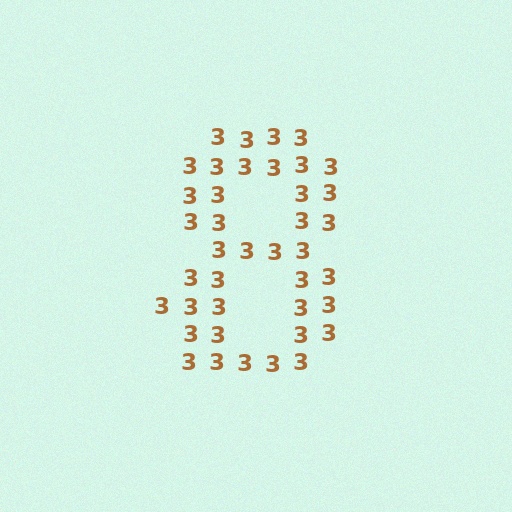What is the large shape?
The large shape is the digit 8.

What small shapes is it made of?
It is made of small digit 3's.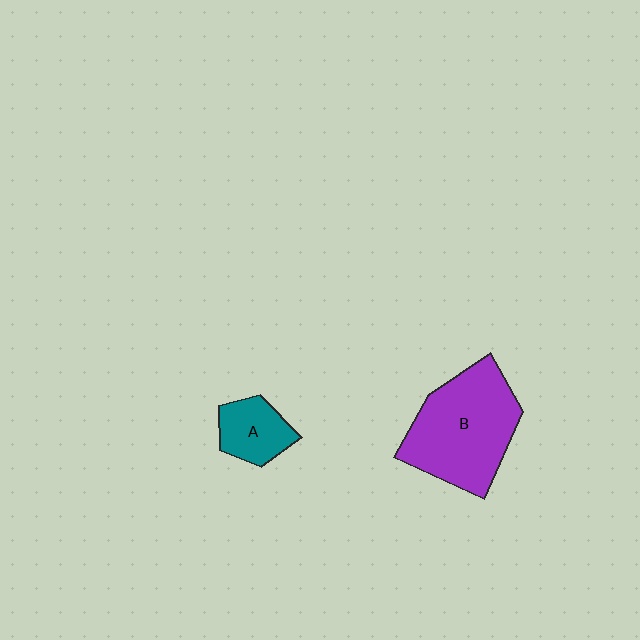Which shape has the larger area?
Shape B (purple).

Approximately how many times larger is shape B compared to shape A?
Approximately 2.7 times.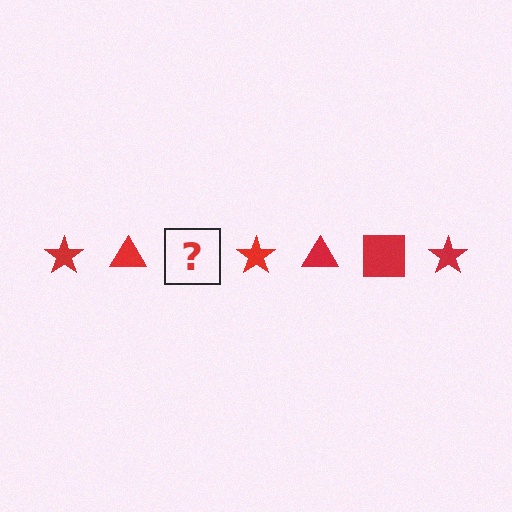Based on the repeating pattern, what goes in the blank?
The blank should be a red square.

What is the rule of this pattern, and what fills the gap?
The rule is that the pattern cycles through star, triangle, square shapes in red. The gap should be filled with a red square.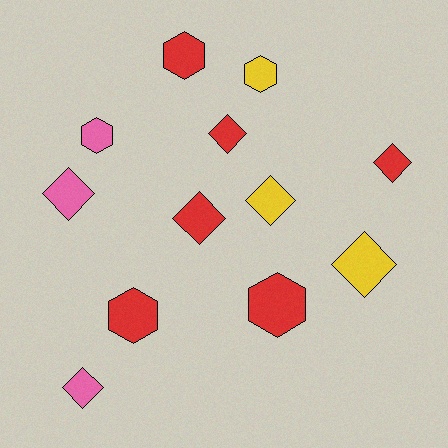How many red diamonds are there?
There are 3 red diamonds.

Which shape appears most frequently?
Diamond, with 7 objects.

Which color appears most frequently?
Red, with 6 objects.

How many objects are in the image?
There are 12 objects.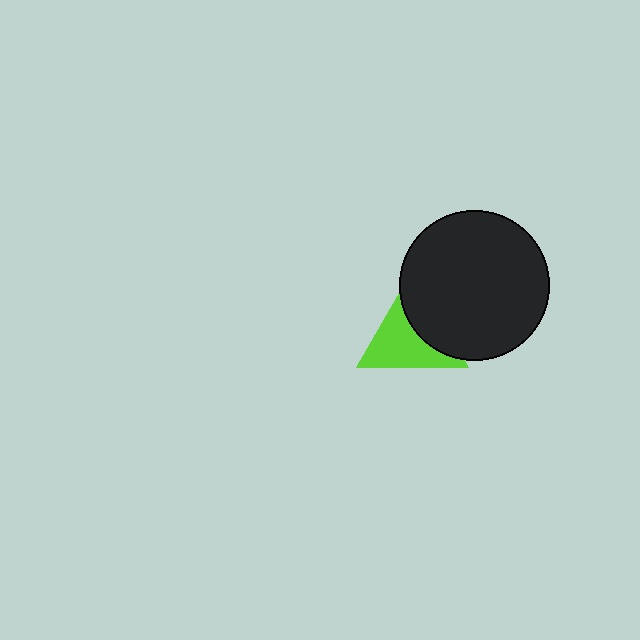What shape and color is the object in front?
The object in front is a black circle.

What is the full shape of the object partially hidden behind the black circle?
The partially hidden object is a lime triangle.